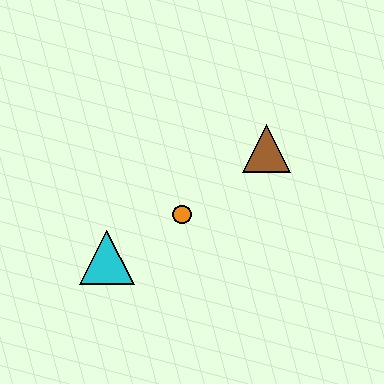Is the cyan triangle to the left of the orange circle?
Yes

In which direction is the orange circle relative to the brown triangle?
The orange circle is to the left of the brown triangle.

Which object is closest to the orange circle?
The cyan triangle is closest to the orange circle.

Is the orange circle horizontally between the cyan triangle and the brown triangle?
Yes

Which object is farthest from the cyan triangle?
The brown triangle is farthest from the cyan triangle.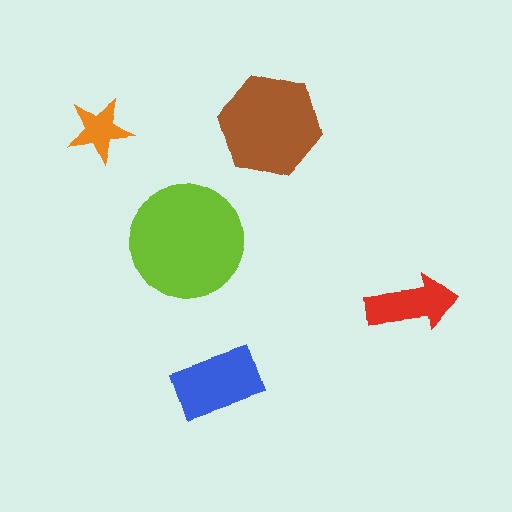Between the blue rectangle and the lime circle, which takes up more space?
The lime circle.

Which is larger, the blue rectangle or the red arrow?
The blue rectangle.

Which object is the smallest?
The orange star.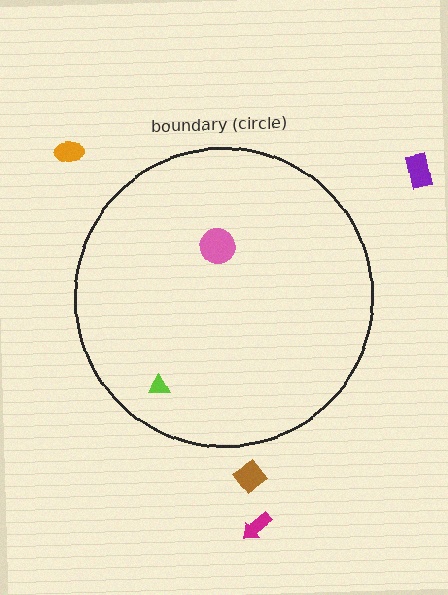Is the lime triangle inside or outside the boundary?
Inside.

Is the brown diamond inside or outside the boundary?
Outside.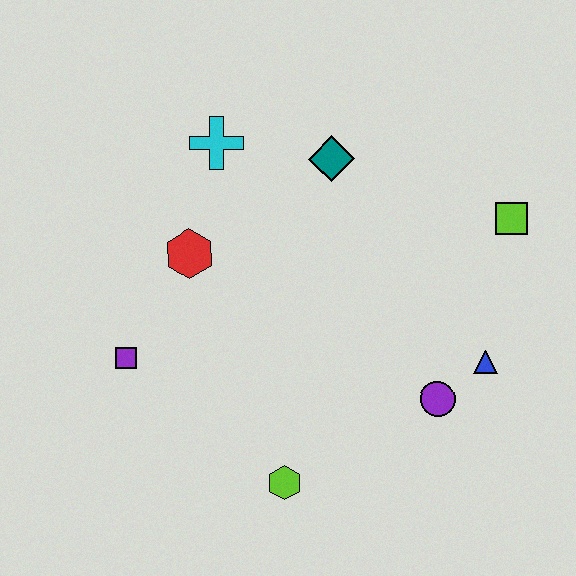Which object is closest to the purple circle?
The blue triangle is closest to the purple circle.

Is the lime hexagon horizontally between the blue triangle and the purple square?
Yes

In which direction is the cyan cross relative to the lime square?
The cyan cross is to the left of the lime square.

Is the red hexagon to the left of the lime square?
Yes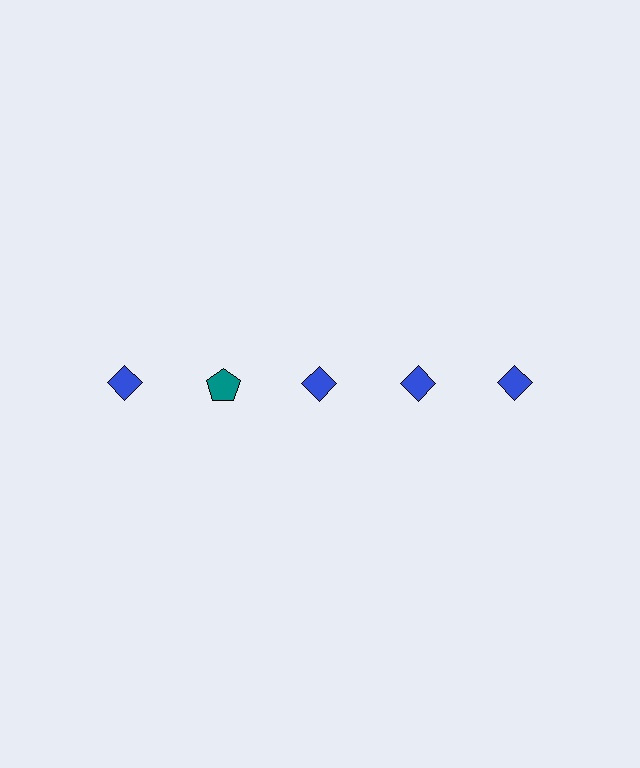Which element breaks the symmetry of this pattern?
The teal pentagon in the top row, second from left column breaks the symmetry. All other shapes are blue diamonds.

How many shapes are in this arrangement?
There are 5 shapes arranged in a grid pattern.